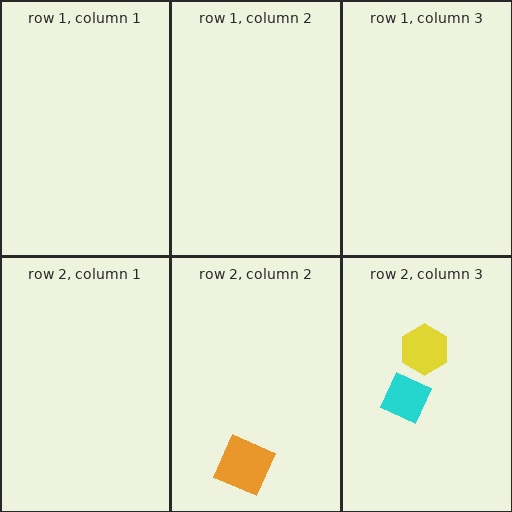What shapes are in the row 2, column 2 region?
The orange square.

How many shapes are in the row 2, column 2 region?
1.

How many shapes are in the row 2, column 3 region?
2.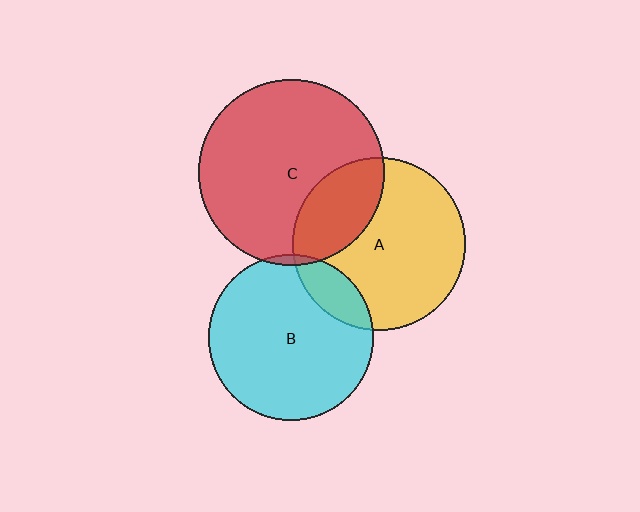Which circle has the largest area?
Circle C (red).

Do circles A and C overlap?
Yes.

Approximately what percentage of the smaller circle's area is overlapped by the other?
Approximately 30%.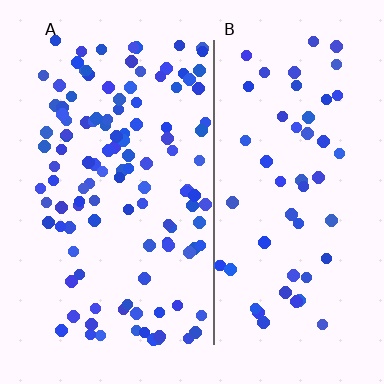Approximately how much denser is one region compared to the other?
Approximately 2.2× — region A over region B.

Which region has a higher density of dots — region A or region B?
A (the left).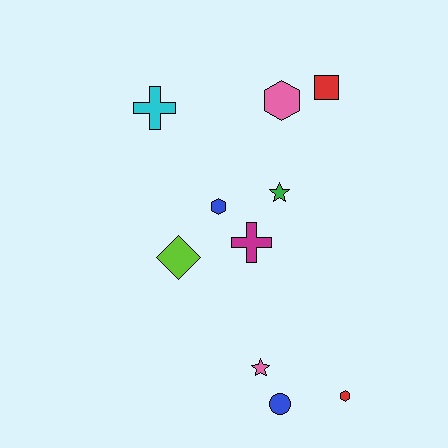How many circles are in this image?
There is 1 circle.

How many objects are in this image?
There are 10 objects.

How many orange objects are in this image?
There are no orange objects.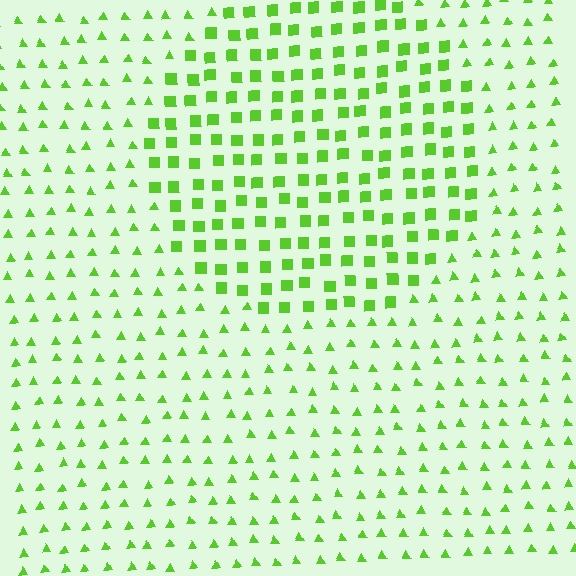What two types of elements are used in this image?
The image uses squares inside the circle region and triangles outside it.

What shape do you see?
I see a circle.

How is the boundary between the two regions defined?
The boundary is defined by a change in element shape: squares inside vs. triangles outside. All elements share the same color and spacing.